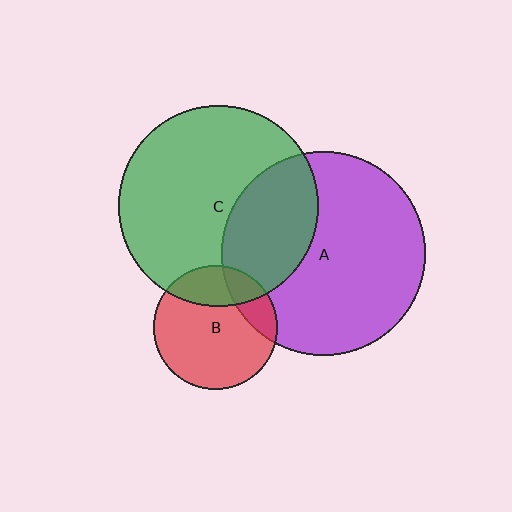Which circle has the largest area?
Circle A (purple).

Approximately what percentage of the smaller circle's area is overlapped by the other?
Approximately 25%.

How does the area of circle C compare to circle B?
Approximately 2.6 times.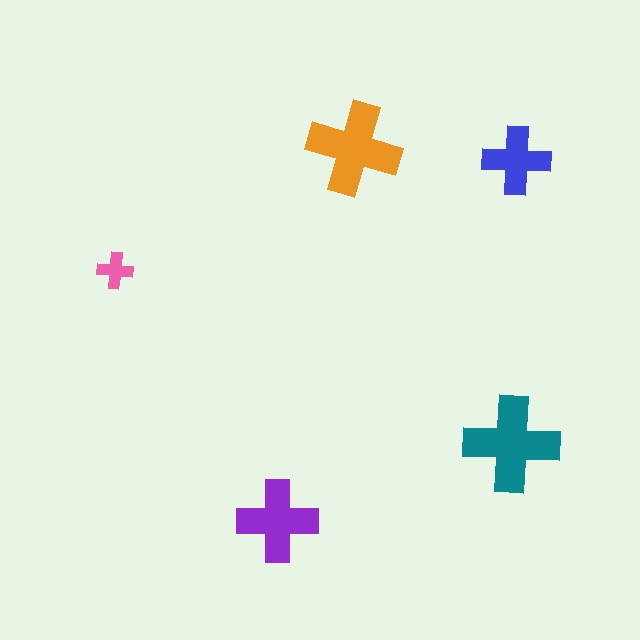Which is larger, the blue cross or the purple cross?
The purple one.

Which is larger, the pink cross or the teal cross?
The teal one.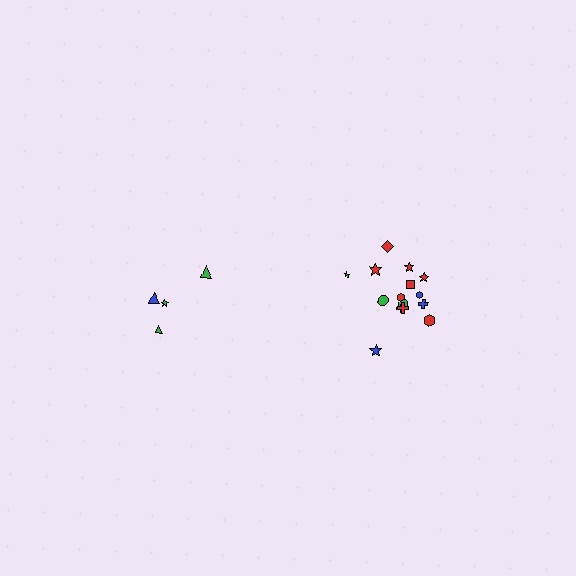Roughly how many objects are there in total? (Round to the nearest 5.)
Roughly 20 objects in total.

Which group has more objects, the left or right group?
The right group.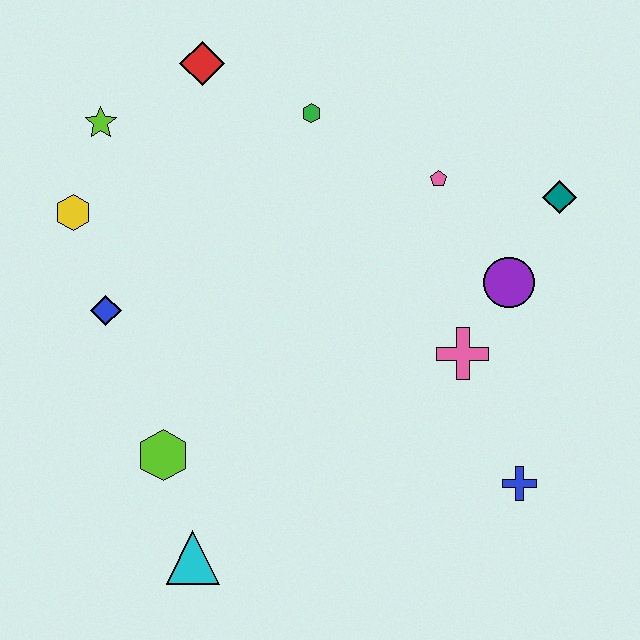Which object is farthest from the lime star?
The blue cross is farthest from the lime star.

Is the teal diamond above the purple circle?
Yes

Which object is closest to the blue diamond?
The yellow hexagon is closest to the blue diamond.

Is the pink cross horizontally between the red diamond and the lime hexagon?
No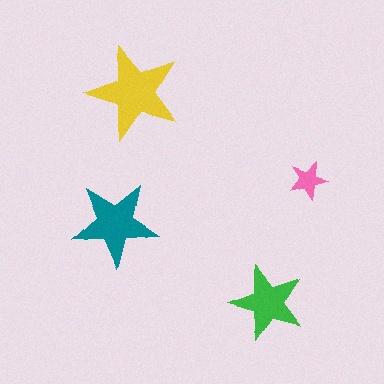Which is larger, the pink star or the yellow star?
The yellow one.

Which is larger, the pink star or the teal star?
The teal one.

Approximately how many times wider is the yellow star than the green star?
About 1.5 times wider.